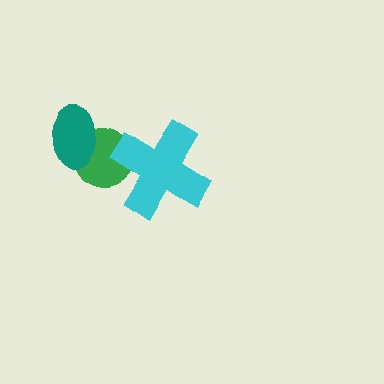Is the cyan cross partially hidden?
No, no other shape covers it.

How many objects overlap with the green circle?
2 objects overlap with the green circle.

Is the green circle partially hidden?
Yes, it is partially covered by another shape.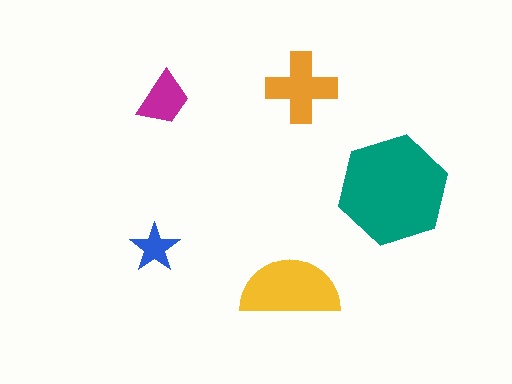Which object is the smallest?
The blue star.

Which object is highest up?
The orange cross is topmost.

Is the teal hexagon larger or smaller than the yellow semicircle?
Larger.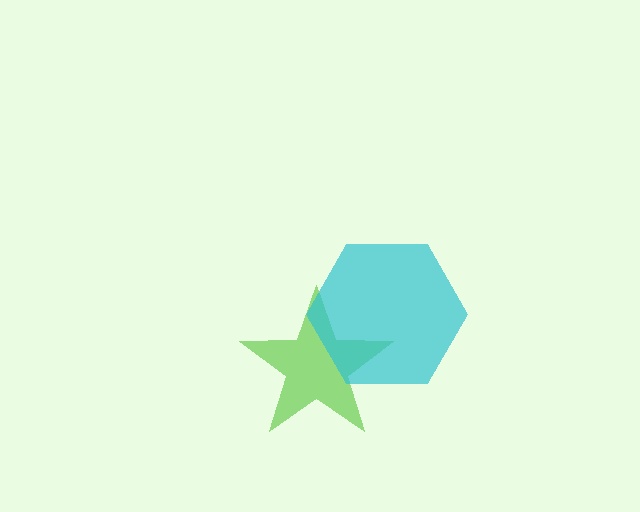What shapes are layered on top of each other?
The layered shapes are: a lime star, a cyan hexagon.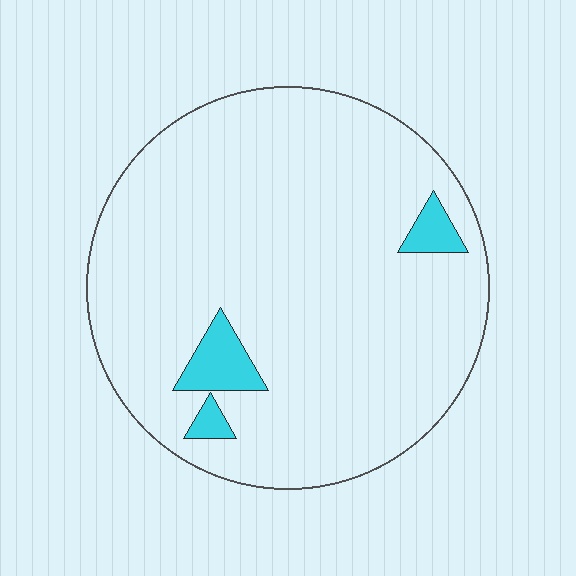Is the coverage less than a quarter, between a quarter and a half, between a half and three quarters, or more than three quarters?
Less than a quarter.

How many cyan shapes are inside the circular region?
3.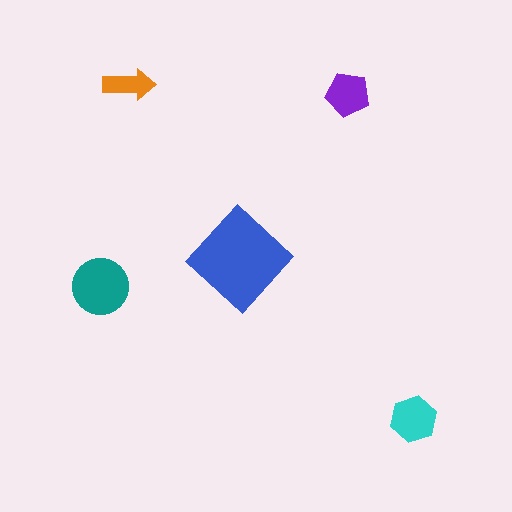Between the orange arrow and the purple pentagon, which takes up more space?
The purple pentagon.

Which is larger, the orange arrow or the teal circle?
The teal circle.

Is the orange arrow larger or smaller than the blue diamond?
Smaller.